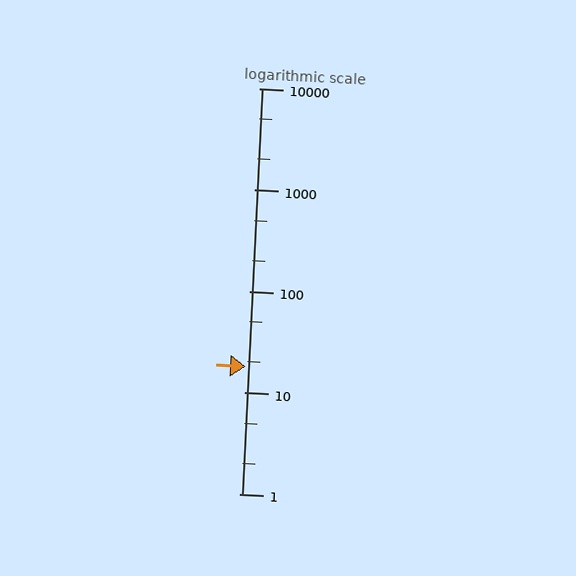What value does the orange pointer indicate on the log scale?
The pointer indicates approximately 18.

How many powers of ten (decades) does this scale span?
The scale spans 4 decades, from 1 to 10000.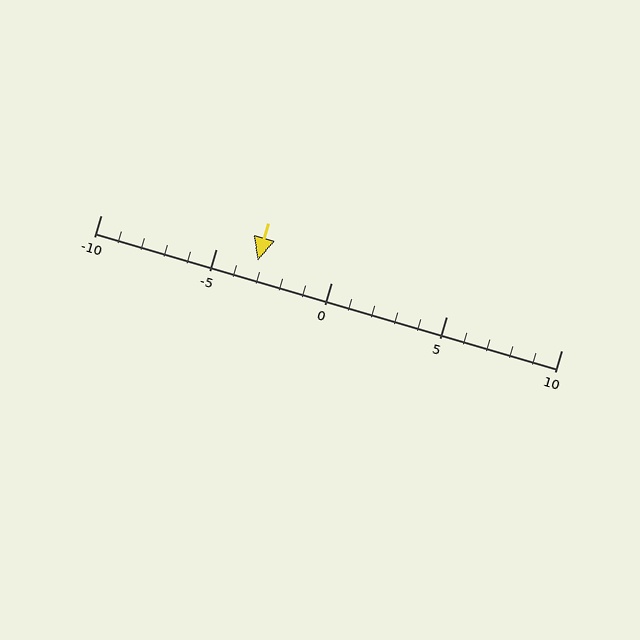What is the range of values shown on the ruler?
The ruler shows values from -10 to 10.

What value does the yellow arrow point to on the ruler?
The yellow arrow points to approximately -3.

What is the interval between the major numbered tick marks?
The major tick marks are spaced 5 units apart.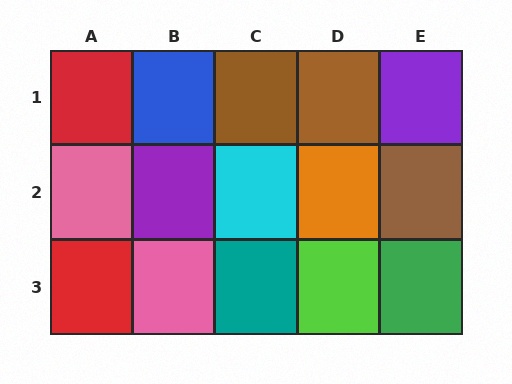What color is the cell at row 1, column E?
Purple.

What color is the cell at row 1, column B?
Blue.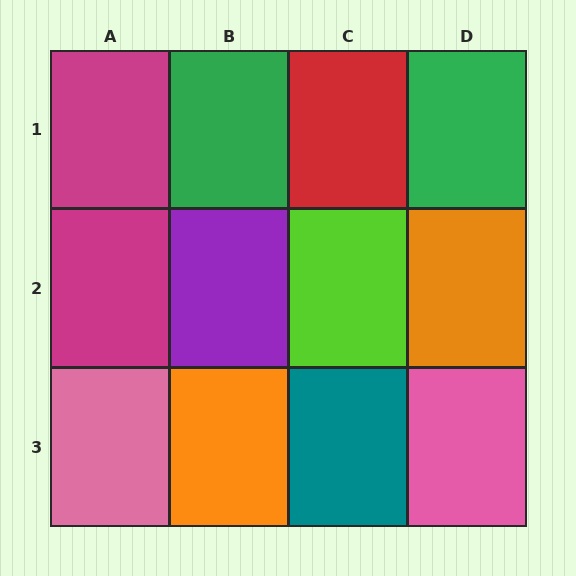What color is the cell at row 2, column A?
Magenta.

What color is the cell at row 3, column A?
Pink.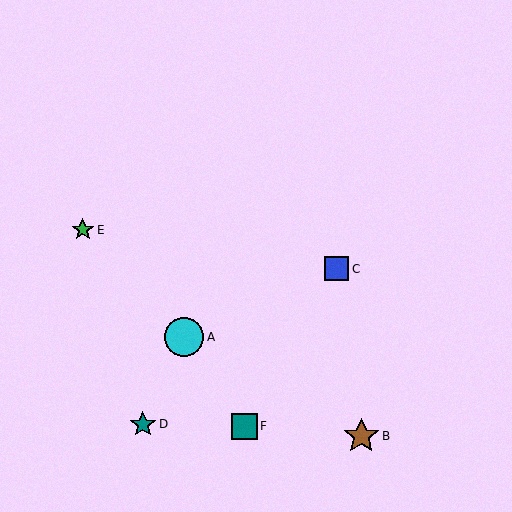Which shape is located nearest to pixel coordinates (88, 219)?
The green star (labeled E) at (83, 230) is nearest to that location.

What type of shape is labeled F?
Shape F is a teal square.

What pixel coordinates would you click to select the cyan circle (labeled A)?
Click at (184, 337) to select the cyan circle A.